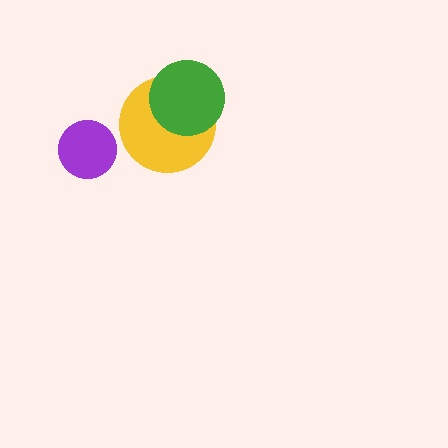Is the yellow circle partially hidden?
Yes, it is partially covered by another shape.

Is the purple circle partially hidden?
No, no other shape covers it.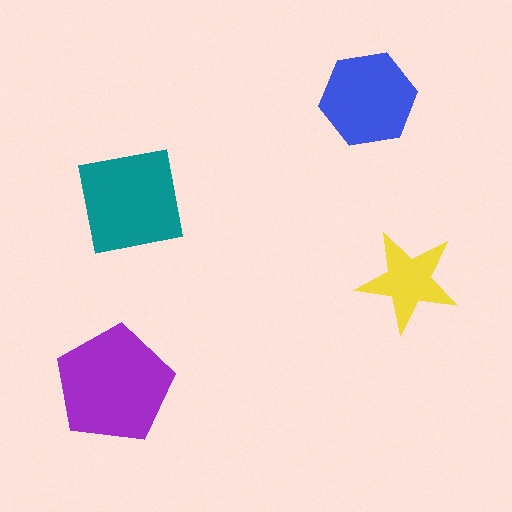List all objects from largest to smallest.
The purple pentagon, the teal square, the blue hexagon, the yellow star.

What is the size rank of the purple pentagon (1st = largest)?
1st.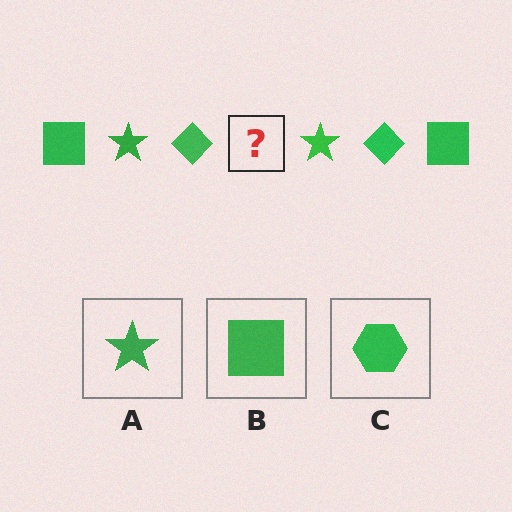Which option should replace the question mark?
Option B.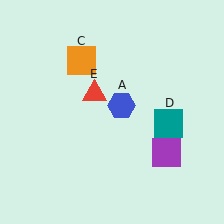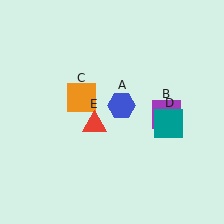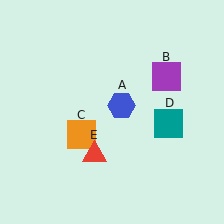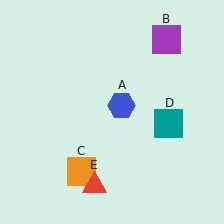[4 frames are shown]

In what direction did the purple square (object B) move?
The purple square (object B) moved up.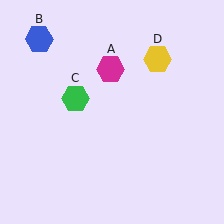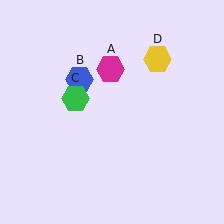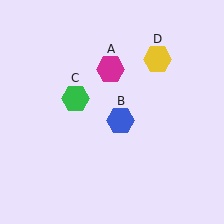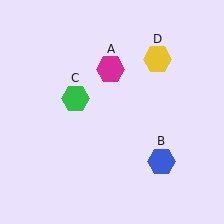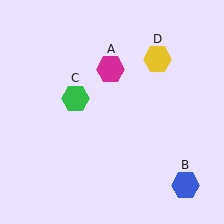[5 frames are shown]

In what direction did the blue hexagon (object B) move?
The blue hexagon (object B) moved down and to the right.